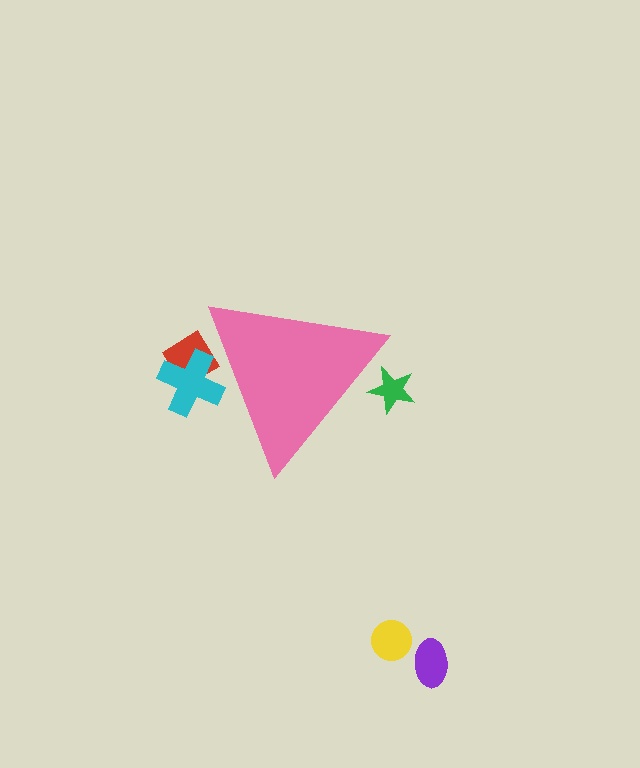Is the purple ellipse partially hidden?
No, the purple ellipse is fully visible.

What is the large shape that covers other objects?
A pink triangle.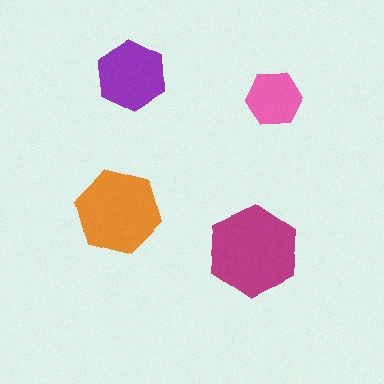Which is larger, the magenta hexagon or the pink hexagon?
The magenta one.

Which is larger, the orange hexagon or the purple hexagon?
The orange one.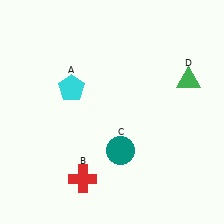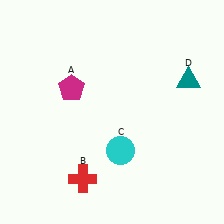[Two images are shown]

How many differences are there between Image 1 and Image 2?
There are 3 differences between the two images.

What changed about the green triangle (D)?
In Image 1, D is green. In Image 2, it changed to teal.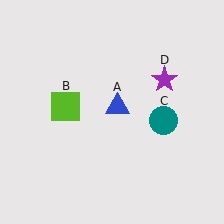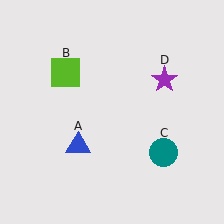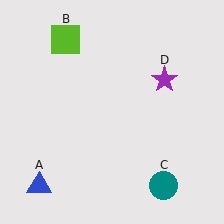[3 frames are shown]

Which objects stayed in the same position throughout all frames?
Purple star (object D) remained stationary.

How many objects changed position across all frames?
3 objects changed position: blue triangle (object A), lime square (object B), teal circle (object C).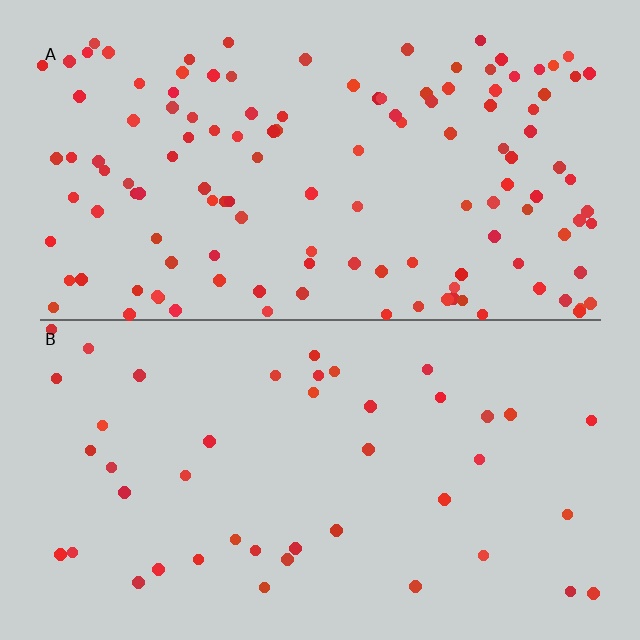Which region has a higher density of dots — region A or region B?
A (the top).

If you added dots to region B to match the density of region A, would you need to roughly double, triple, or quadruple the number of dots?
Approximately triple.